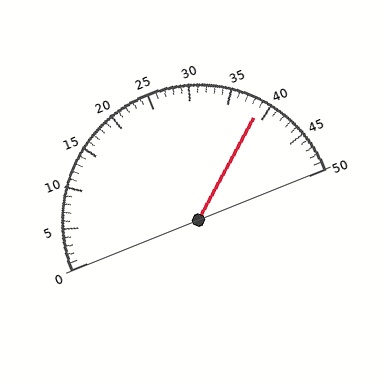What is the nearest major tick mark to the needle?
The nearest major tick mark is 40.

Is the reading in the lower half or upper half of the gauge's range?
The reading is in the upper half of the range (0 to 50).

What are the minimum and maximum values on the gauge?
The gauge ranges from 0 to 50.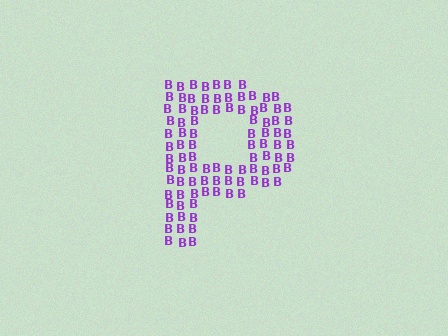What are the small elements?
The small elements are letter B's.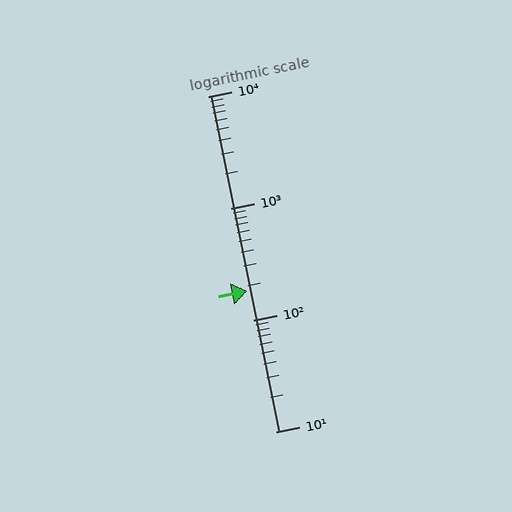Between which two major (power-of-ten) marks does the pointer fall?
The pointer is between 100 and 1000.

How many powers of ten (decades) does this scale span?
The scale spans 3 decades, from 10 to 10000.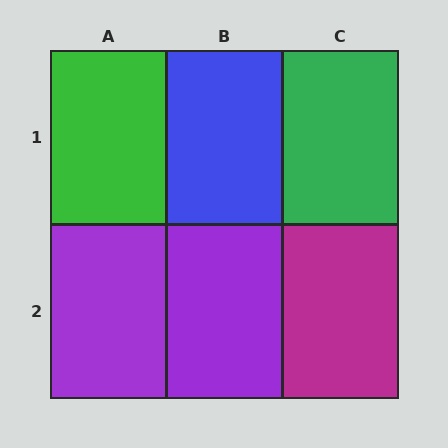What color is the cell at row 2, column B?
Purple.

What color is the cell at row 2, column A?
Purple.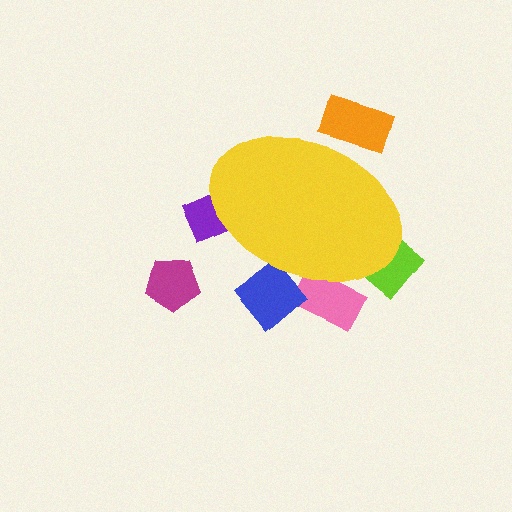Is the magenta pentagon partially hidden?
No, the magenta pentagon is fully visible.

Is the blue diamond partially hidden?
Yes, the blue diamond is partially hidden behind the yellow ellipse.